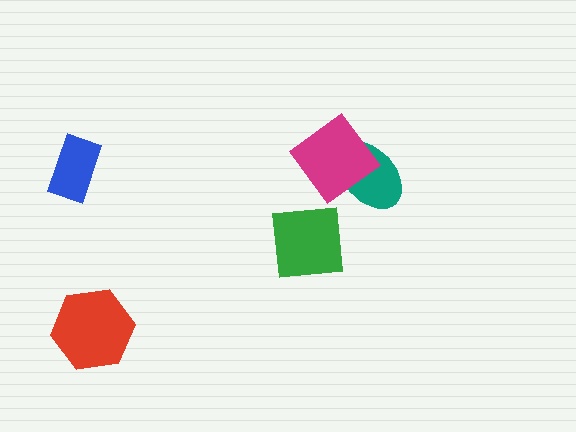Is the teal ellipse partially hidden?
Yes, it is partially covered by another shape.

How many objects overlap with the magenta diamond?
1 object overlaps with the magenta diamond.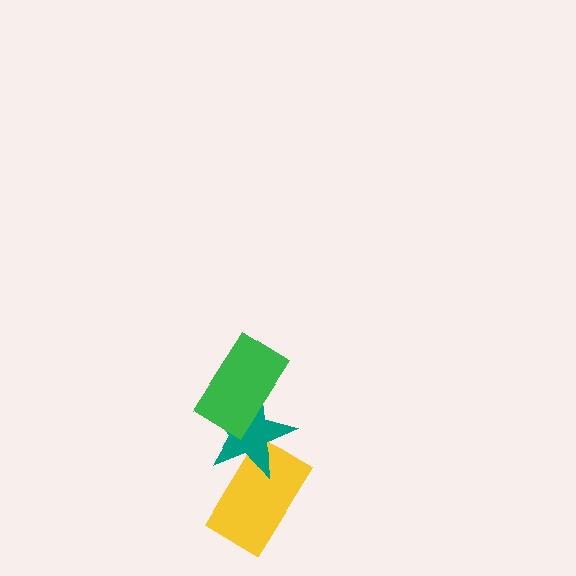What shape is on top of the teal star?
The green rectangle is on top of the teal star.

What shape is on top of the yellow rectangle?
The teal star is on top of the yellow rectangle.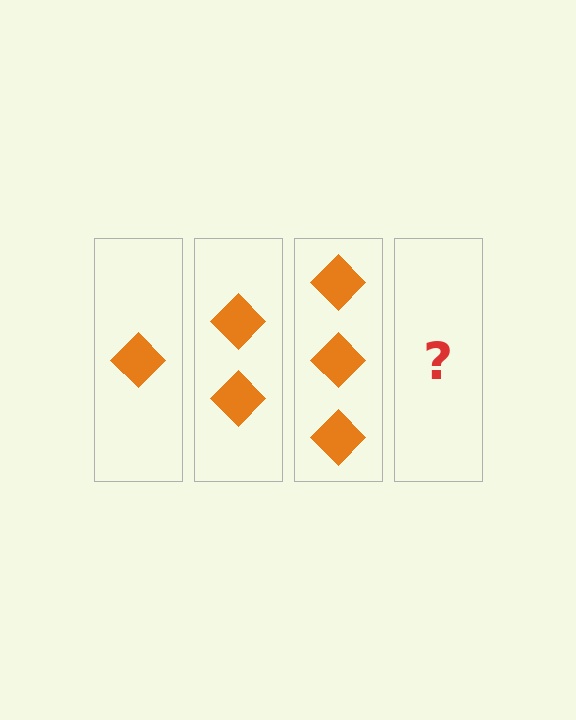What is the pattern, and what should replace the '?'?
The pattern is that each step adds one more diamond. The '?' should be 4 diamonds.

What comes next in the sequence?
The next element should be 4 diamonds.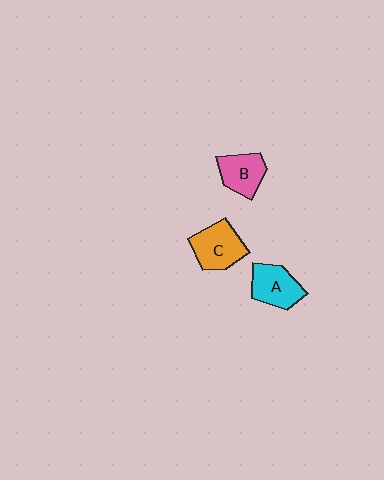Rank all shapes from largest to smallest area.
From largest to smallest: C (orange), A (cyan), B (pink).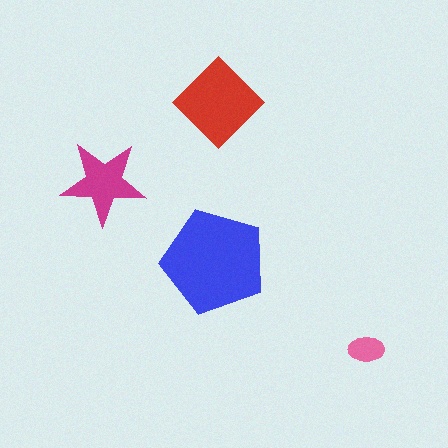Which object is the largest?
The blue pentagon.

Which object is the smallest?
The pink ellipse.